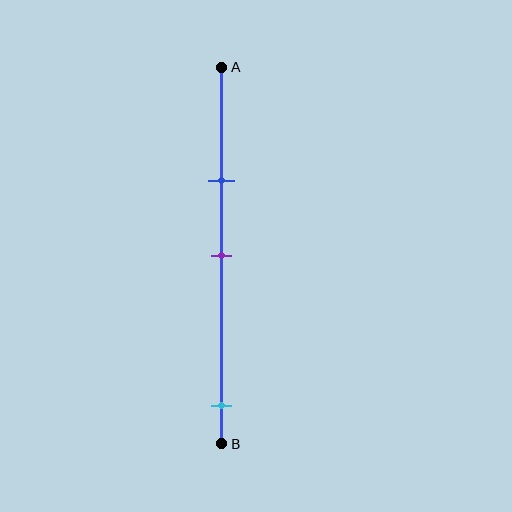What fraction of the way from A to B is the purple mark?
The purple mark is approximately 50% (0.5) of the way from A to B.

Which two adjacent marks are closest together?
The blue and purple marks are the closest adjacent pair.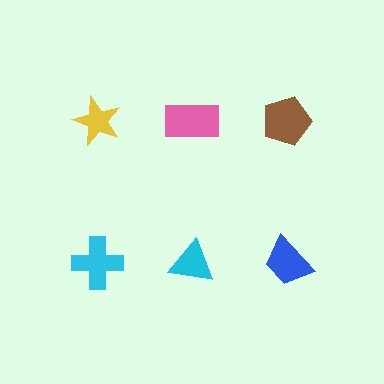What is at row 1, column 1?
A yellow star.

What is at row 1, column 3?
A brown pentagon.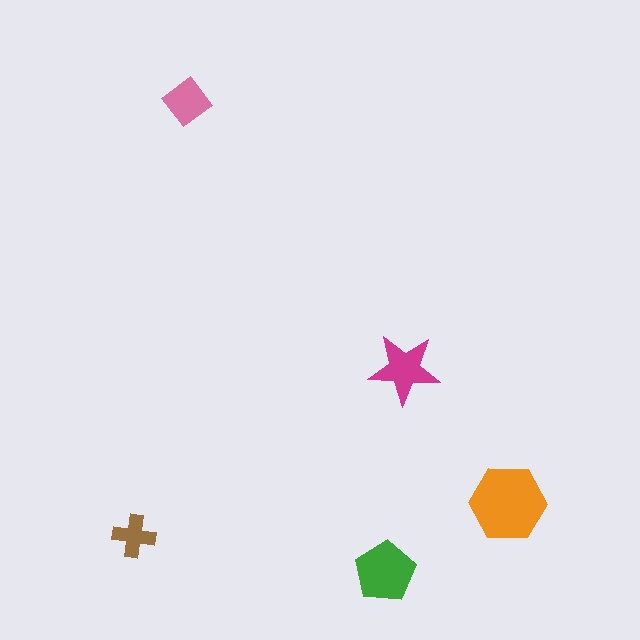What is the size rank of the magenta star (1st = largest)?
3rd.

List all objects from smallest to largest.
The brown cross, the pink diamond, the magenta star, the green pentagon, the orange hexagon.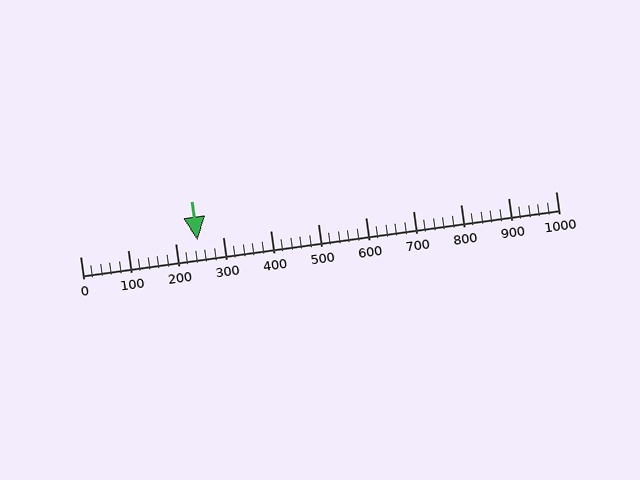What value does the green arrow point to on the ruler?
The green arrow points to approximately 248.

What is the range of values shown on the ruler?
The ruler shows values from 0 to 1000.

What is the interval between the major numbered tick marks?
The major tick marks are spaced 100 units apart.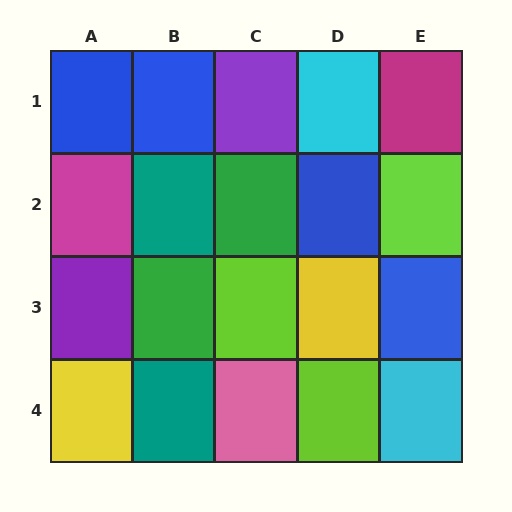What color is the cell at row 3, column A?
Purple.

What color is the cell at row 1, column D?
Cyan.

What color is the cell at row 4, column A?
Yellow.